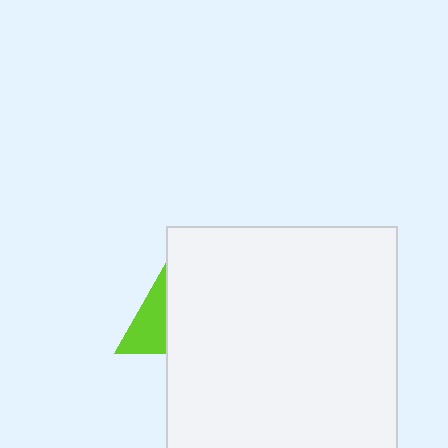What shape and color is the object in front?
The object in front is a white rectangle.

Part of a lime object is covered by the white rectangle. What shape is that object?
It is a triangle.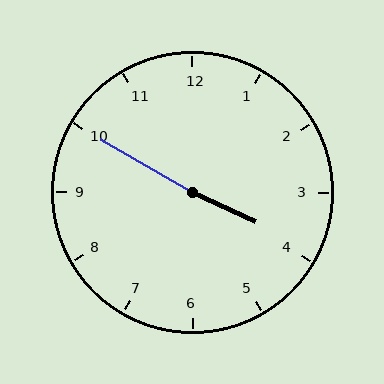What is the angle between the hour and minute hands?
Approximately 175 degrees.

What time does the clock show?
3:50.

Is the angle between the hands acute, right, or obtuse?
It is obtuse.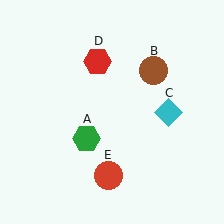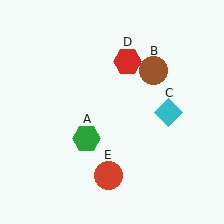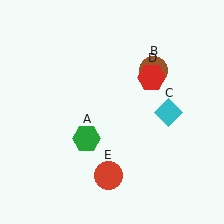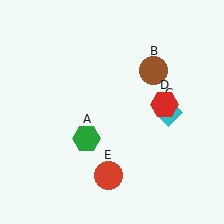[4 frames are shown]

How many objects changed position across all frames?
1 object changed position: red hexagon (object D).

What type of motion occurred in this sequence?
The red hexagon (object D) rotated clockwise around the center of the scene.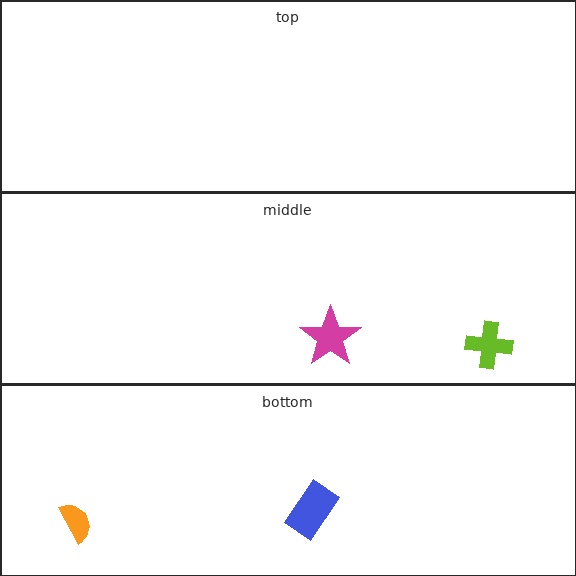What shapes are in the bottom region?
The blue rectangle, the orange semicircle.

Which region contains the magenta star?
The middle region.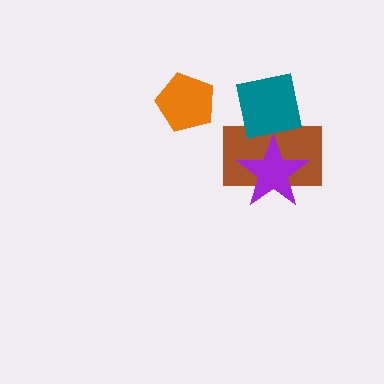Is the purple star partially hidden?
Yes, it is partially covered by another shape.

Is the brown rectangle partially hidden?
Yes, it is partially covered by another shape.